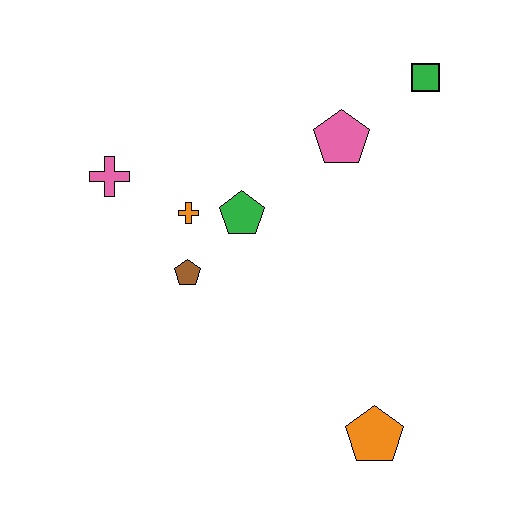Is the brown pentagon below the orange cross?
Yes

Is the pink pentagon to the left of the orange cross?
No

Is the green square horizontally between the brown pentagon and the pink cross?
No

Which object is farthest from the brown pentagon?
The green square is farthest from the brown pentagon.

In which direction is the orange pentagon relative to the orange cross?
The orange pentagon is below the orange cross.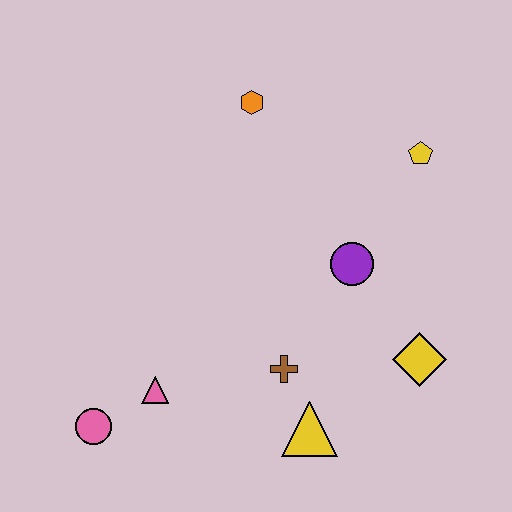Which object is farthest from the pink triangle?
The yellow pentagon is farthest from the pink triangle.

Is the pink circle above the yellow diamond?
No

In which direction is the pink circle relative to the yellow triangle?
The pink circle is to the left of the yellow triangle.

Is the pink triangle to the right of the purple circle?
No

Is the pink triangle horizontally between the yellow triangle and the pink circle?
Yes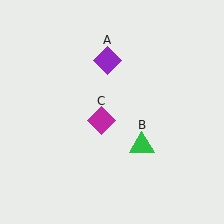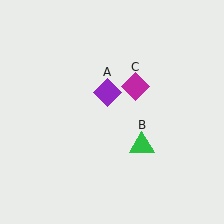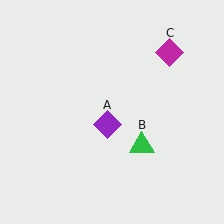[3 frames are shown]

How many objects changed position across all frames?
2 objects changed position: purple diamond (object A), magenta diamond (object C).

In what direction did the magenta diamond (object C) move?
The magenta diamond (object C) moved up and to the right.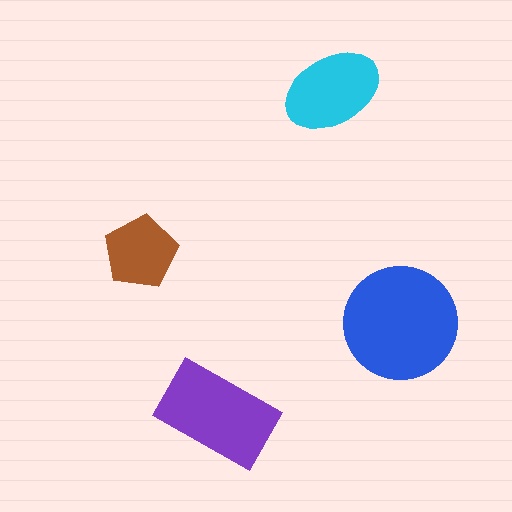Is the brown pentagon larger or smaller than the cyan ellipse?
Smaller.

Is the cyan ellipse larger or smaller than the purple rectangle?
Smaller.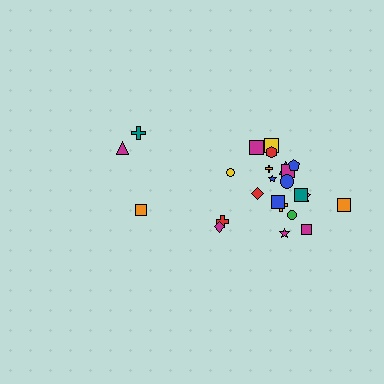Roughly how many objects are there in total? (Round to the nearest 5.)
Roughly 25 objects in total.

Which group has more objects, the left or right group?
The right group.